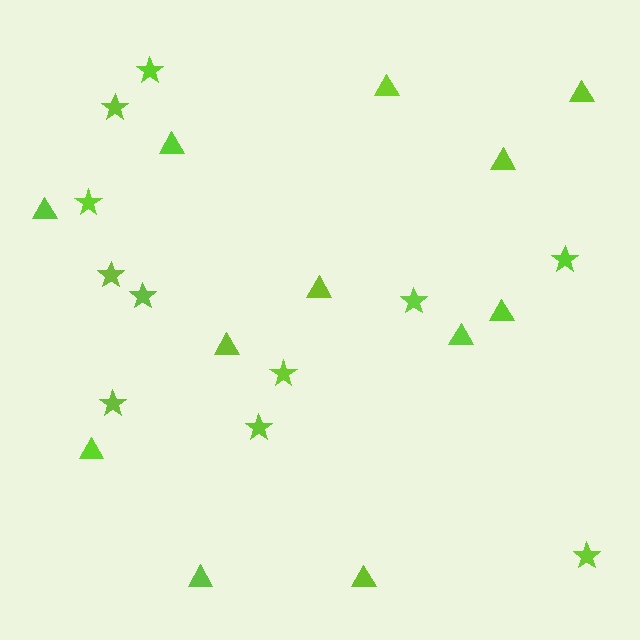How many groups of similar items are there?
There are 2 groups: one group of triangles (12) and one group of stars (11).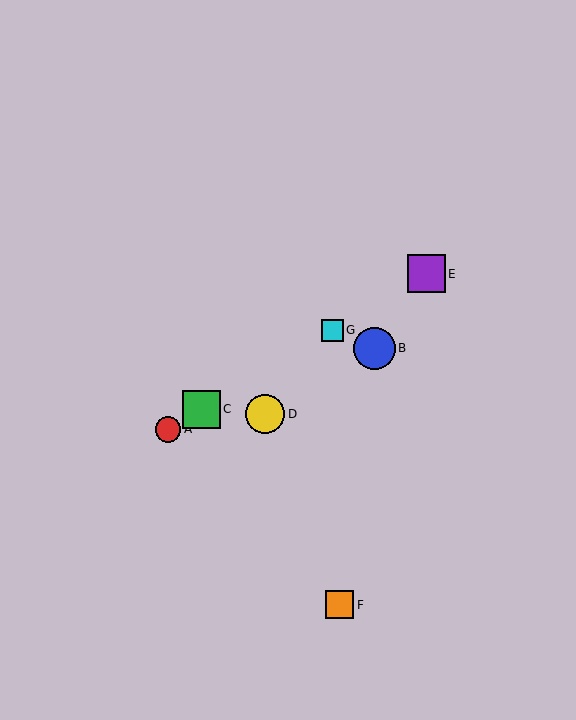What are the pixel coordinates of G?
Object G is at (332, 330).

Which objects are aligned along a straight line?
Objects A, C, E, G are aligned along a straight line.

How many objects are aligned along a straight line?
4 objects (A, C, E, G) are aligned along a straight line.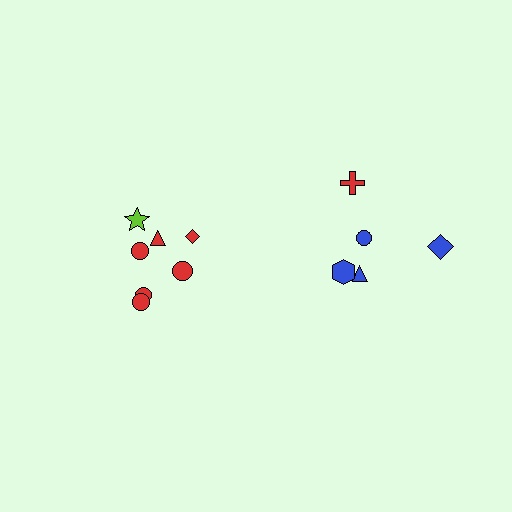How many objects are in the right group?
There are 5 objects.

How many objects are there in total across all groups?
There are 12 objects.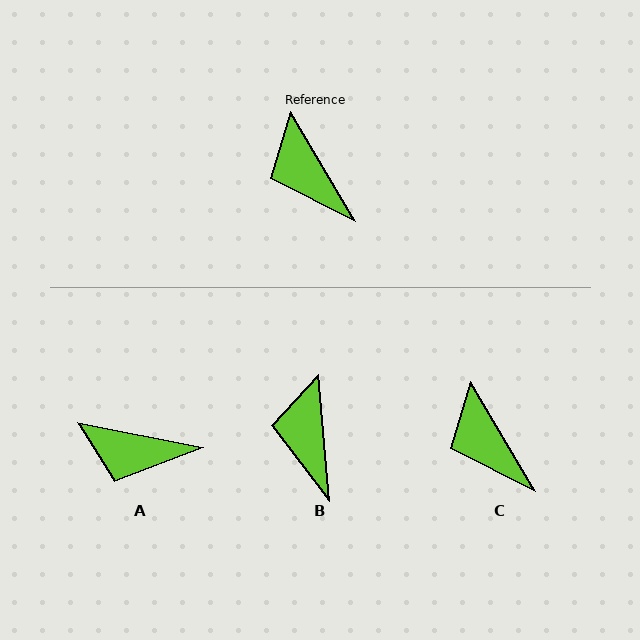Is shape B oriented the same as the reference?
No, it is off by about 26 degrees.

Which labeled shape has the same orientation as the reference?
C.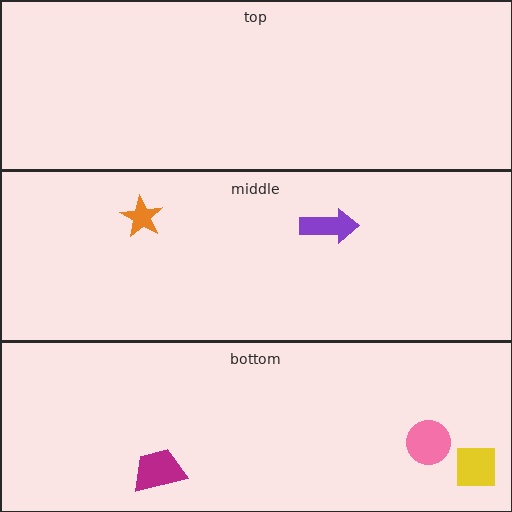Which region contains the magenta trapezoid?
The bottom region.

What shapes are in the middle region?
The orange star, the purple arrow.